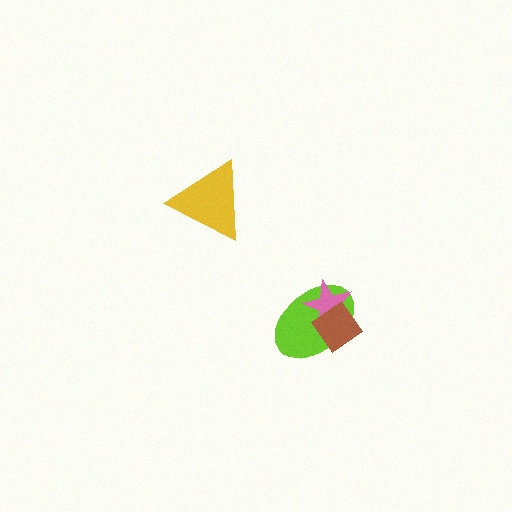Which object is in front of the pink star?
The brown diamond is in front of the pink star.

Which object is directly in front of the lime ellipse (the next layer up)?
The pink star is directly in front of the lime ellipse.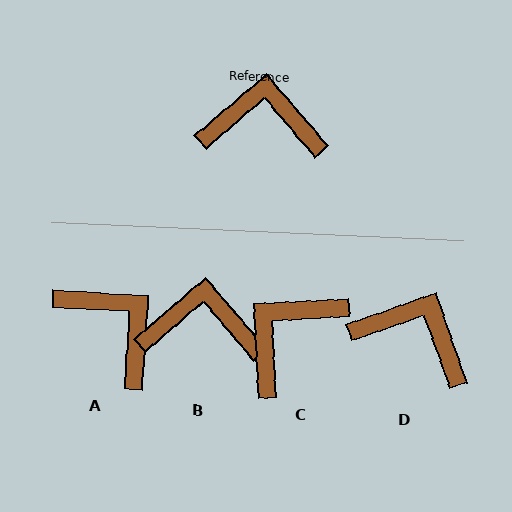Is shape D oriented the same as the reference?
No, it is off by about 22 degrees.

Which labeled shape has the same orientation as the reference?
B.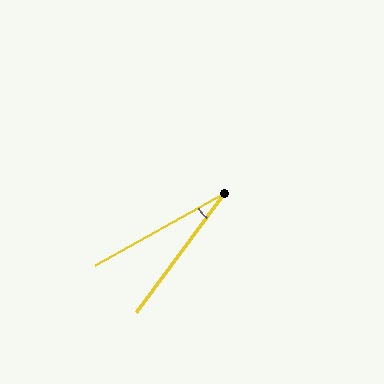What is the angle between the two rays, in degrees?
Approximately 25 degrees.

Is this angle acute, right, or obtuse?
It is acute.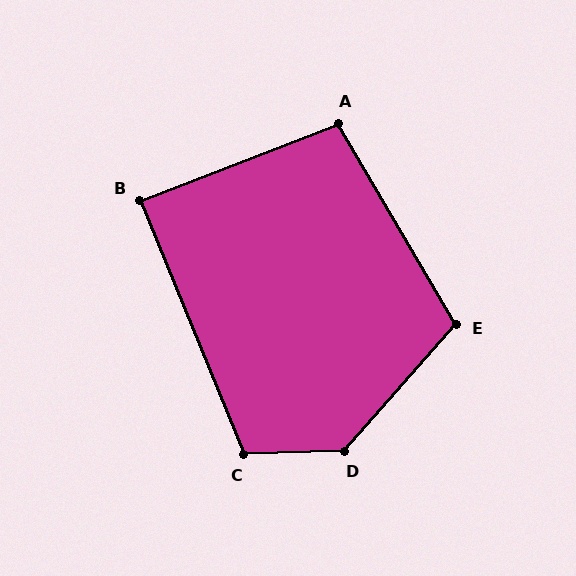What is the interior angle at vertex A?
Approximately 99 degrees (obtuse).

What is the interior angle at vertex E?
Approximately 108 degrees (obtuse).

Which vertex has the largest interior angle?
D, at approximately 134 degrees.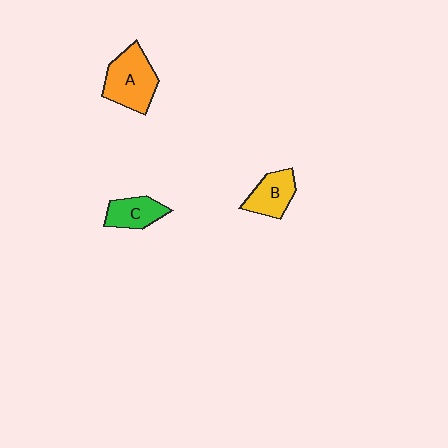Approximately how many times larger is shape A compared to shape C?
Approximately 1.6 times.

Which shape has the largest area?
Shape A (orange).